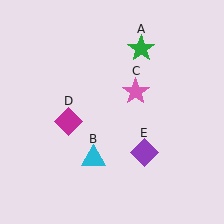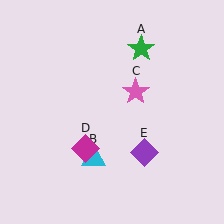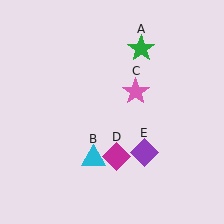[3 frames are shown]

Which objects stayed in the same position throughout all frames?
Green star (object A) and cyan triangle (object B) and pink star (object C) and purple diamond (object E) remained stationary.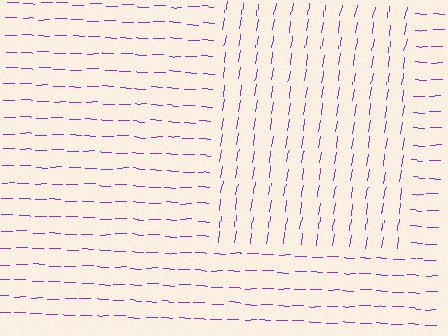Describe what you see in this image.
The image is filled with small purple line segments. A rectangle region in the image has lines oriented differently from the surrounding lines, creating a visible texture boundary.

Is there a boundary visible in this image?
Yes, there is a texture boundary formed by a change in line orientation.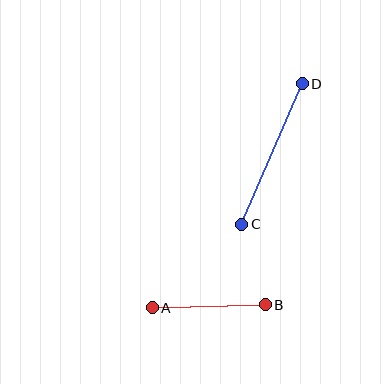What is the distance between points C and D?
The distance is approximately 153 pixels.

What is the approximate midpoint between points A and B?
The midpoint is at approximately (209, 306) pixels.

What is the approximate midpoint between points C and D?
The midpoint is at approximately (272, 154) pixels.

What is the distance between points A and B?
The distance is approximately 113 pixels.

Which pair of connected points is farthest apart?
Points C and D are farthest apart.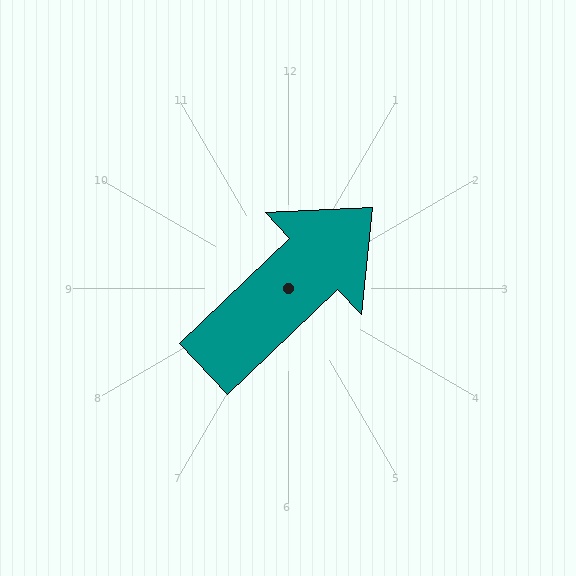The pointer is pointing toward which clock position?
Roughly 2 o'clock.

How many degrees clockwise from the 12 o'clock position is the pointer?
Approximately 46 degrees.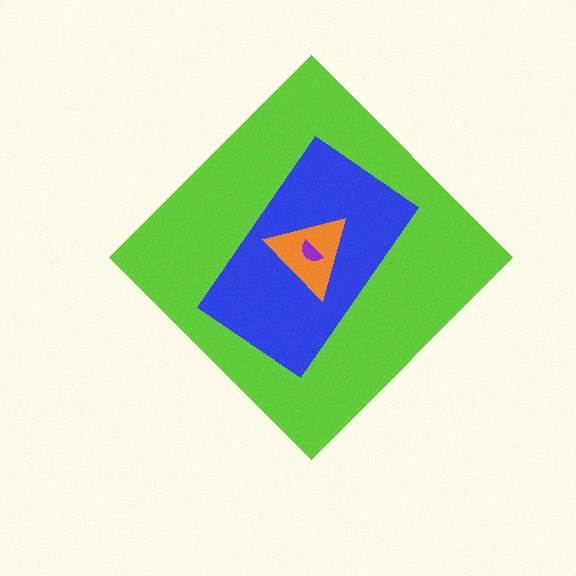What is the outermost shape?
The lime diamond.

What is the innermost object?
The purple semicircle.